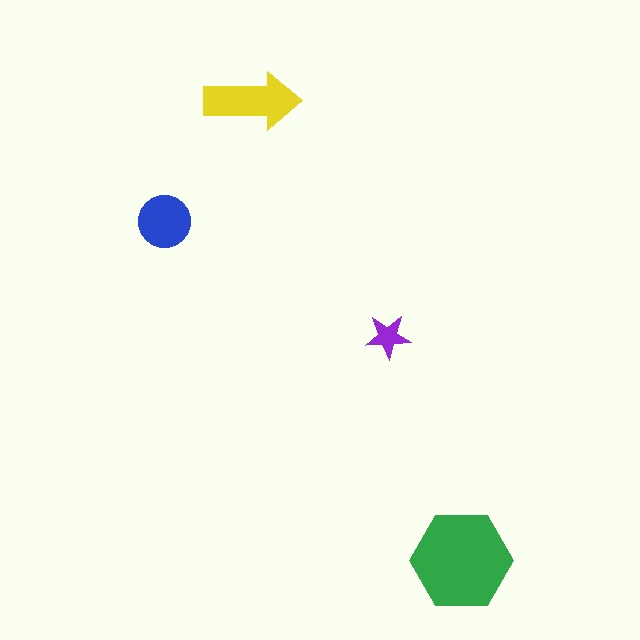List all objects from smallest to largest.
The purple star, the blue circle, the yellow arrow, the green hexagon.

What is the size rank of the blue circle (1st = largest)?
3rd.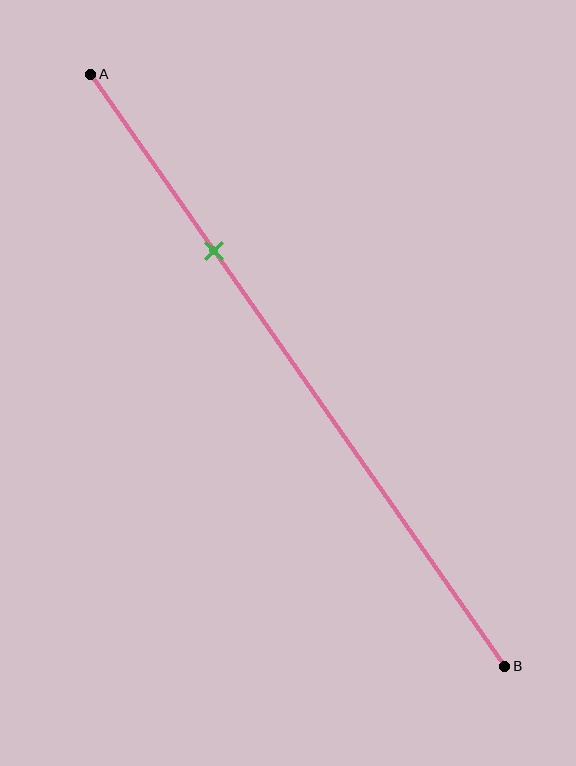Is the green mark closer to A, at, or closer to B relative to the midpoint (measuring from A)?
The green mark is closer to point A than the midpoint of segment AB.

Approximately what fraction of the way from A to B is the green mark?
The green mark is approximately 30% of the way from A to B.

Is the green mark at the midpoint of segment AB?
No, the mark is at about 30% from A, not at the 50% midpoint.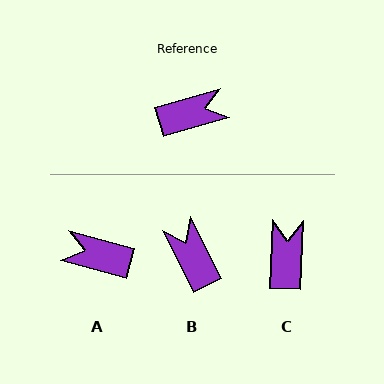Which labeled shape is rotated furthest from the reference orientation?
A, about 149 degrees away.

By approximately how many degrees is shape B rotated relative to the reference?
Approximately 101 degrees counter-clockwise.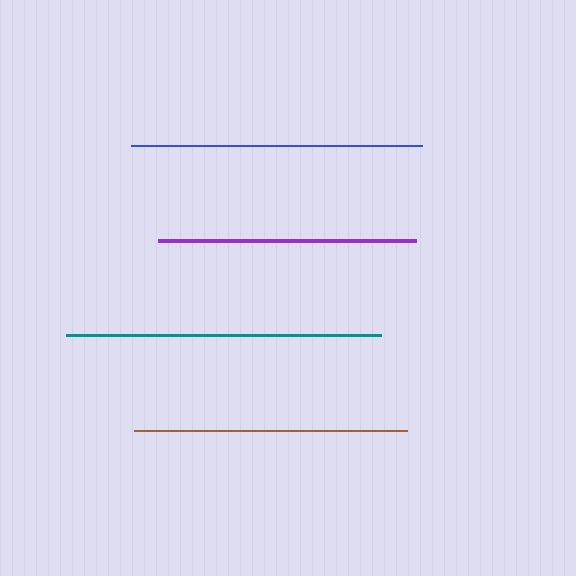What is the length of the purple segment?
The purple segment is approximately 259 pixels long.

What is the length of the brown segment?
The brown segment is approximately 273 pixels long.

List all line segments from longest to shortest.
From longest to shortest: teal, blue, brown, purple.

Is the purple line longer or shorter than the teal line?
The teal line is longer than the purple line.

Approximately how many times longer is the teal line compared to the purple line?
The teal line is approximately 1.2 times the length of the purple line.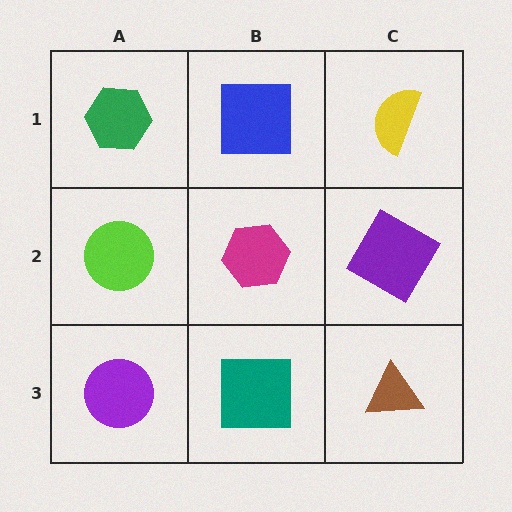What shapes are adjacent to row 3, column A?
A lime circle (row 2, column A), a teal square (row 3, column B).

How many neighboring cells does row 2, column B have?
4.